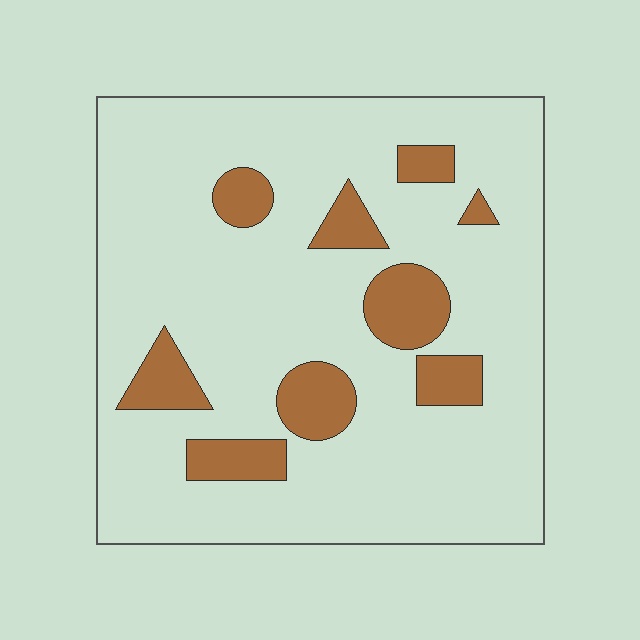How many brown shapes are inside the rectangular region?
9.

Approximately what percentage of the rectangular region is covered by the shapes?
Approximately 15%.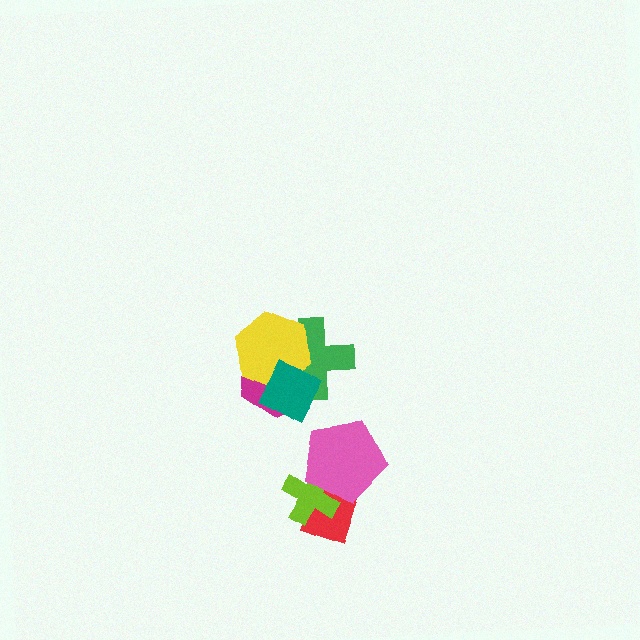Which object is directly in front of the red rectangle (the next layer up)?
The lime cross is directly in front of the red rectangle.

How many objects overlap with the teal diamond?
3 objects overlap with the teal diamond.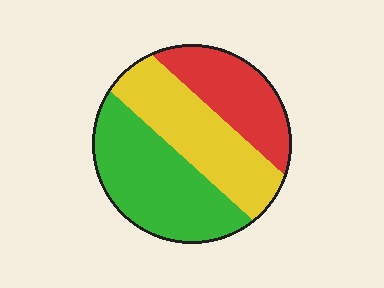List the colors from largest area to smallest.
From largest to smallest: green, yellow, red.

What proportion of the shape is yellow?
Yellow takes up between a third and a half of the shape.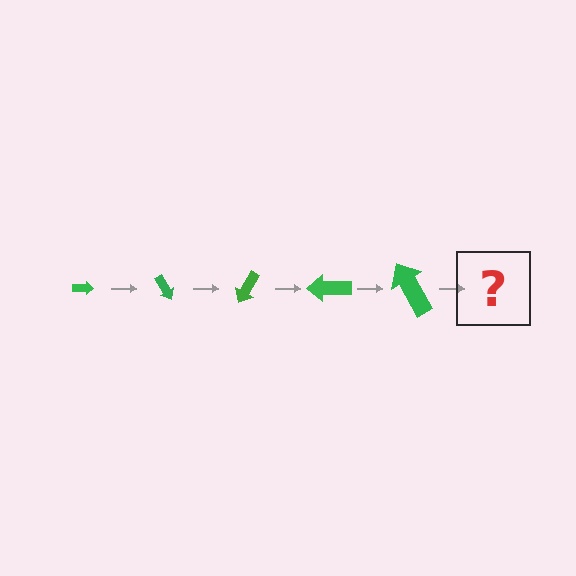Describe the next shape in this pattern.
It should be an arrow, larger than the previous one and rotated 300 degrees from the start.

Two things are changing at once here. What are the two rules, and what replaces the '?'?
The two rules are that the arrow grows larger each step and it rotates 60 degrees each step. The '?' should be an arrow, larger than the previous one and rotated 300 degrees from the start.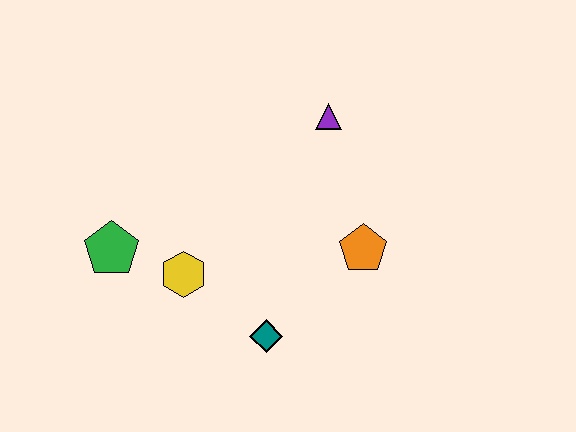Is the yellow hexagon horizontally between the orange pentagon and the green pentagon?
Yes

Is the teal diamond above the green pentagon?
No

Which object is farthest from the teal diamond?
The purple triangle is farthest from the teal diamond.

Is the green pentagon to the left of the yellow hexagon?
Yes